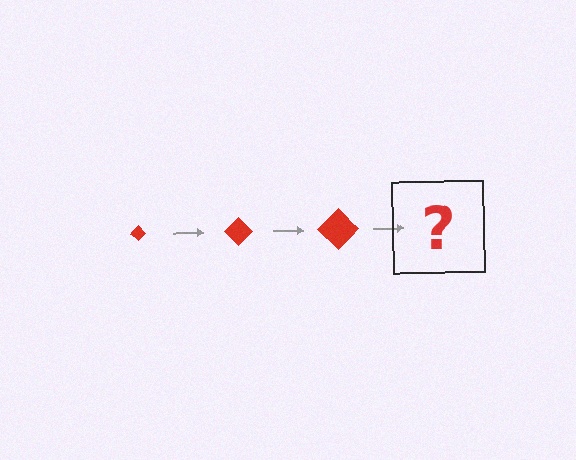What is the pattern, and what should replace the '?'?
The pattern is that the diamond gets progressively larger each step. The '?' should be a red diamond, larger than the previous one.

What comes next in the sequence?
The next element should be a red diamond, larger than the previous one.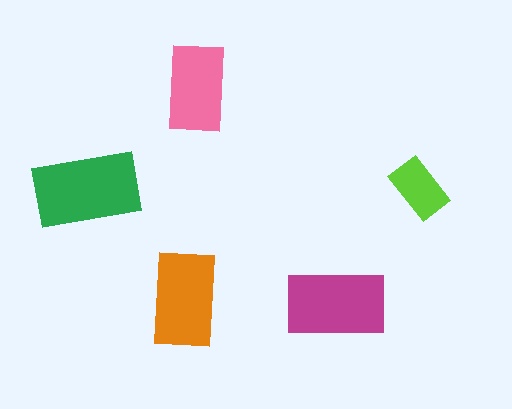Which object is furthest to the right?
The lime rectangle is rightmost.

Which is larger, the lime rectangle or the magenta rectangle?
The magenta one.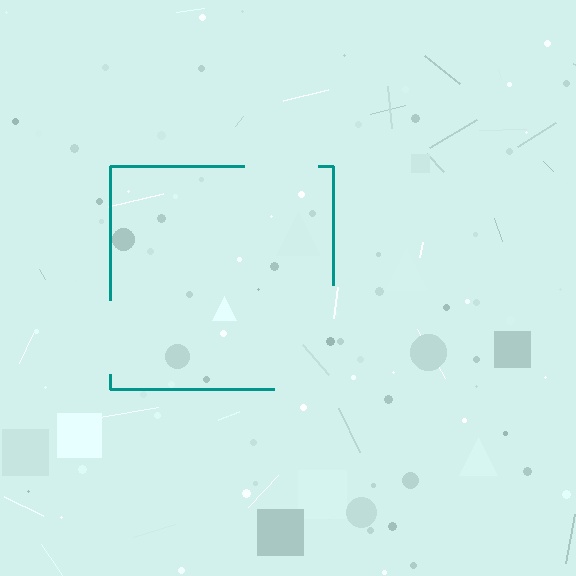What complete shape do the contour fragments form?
The contour fragments form a square.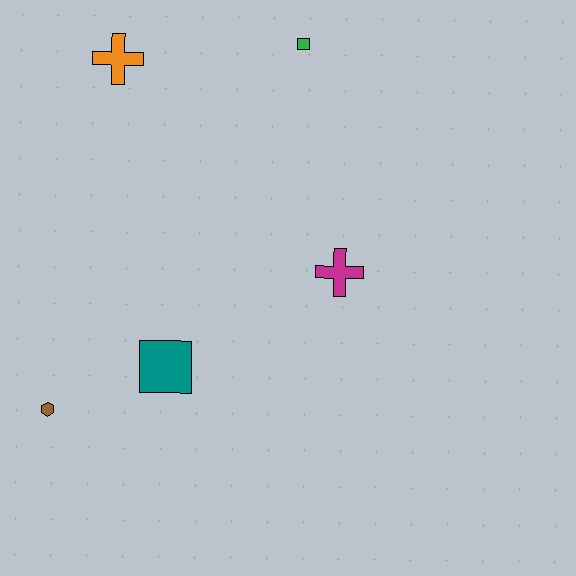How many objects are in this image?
There are 5 objects.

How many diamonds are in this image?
There are no diamonds.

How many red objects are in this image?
There are no red objects.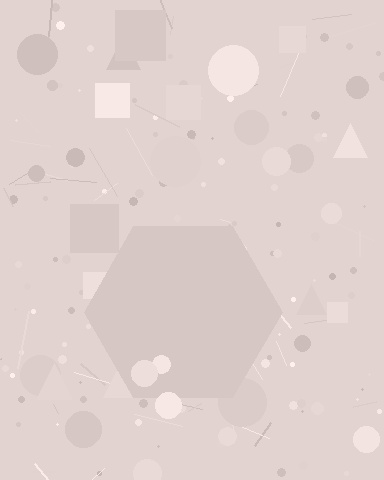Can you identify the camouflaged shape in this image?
The camouflaged shape is a hexagon.